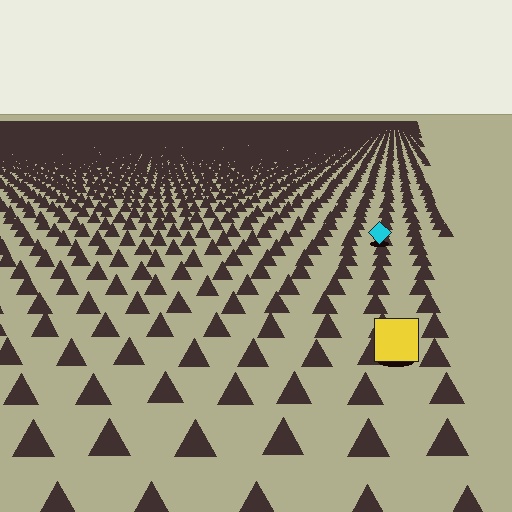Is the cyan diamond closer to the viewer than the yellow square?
No. The yellow square is closer — you can tell from the texture gradient: the ground texture is coarser near it.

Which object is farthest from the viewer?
The cyan diamond is farthest from the viewer. It appears smaller and the ground texture around it is denser.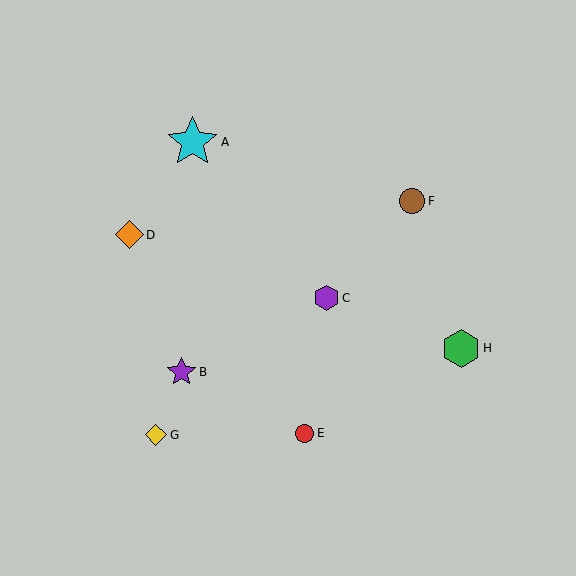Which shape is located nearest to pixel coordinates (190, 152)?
The cyan star (labeled A) at (193, 142) is nearest to that location.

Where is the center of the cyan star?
The center of the cyan star is at (193, 142).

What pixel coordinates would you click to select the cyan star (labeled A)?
Click at (193, 142) to select the cyan star A.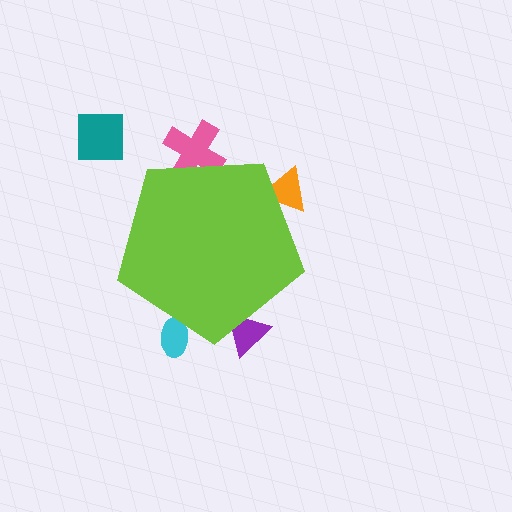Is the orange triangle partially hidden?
Yes, the orange triangle is partially hidden behind the lime pentagon.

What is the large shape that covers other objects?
A lime pentagon.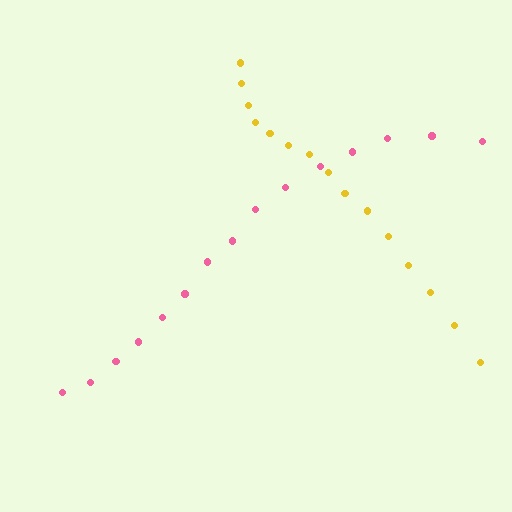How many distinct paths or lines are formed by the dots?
There are 2 distinct paths.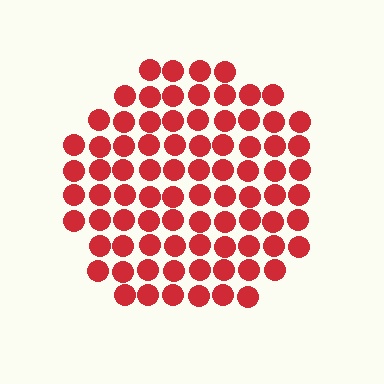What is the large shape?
The large shape is a circle.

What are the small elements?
The small elements are circles.